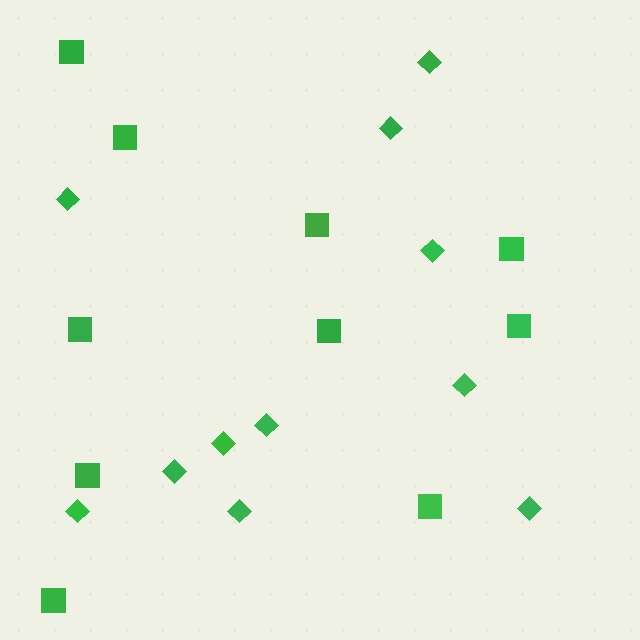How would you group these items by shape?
There are 2 groups: one group of diamonds (11) and one group of squares (10).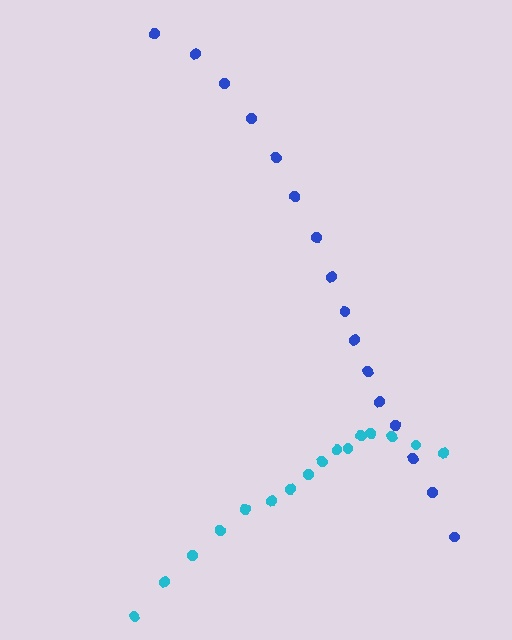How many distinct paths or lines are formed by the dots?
There are 2 distinct paths.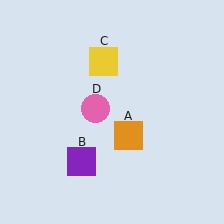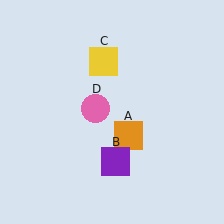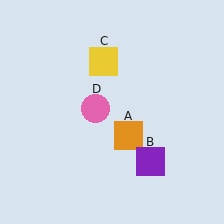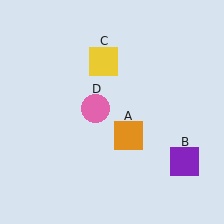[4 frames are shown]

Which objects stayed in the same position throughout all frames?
Orange square (object A) and yellow square (object C) and pink circle (object D) remained stationary.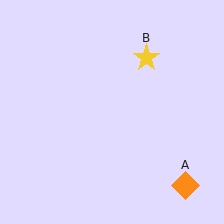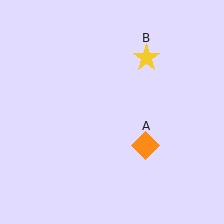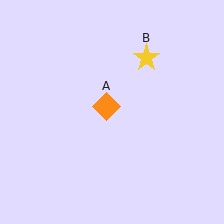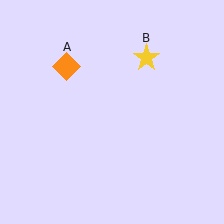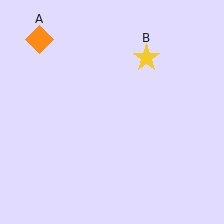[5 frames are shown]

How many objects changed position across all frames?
1 object changed position: orange diamond (object A).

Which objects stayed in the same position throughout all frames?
Yellow star (object B) remained stationary.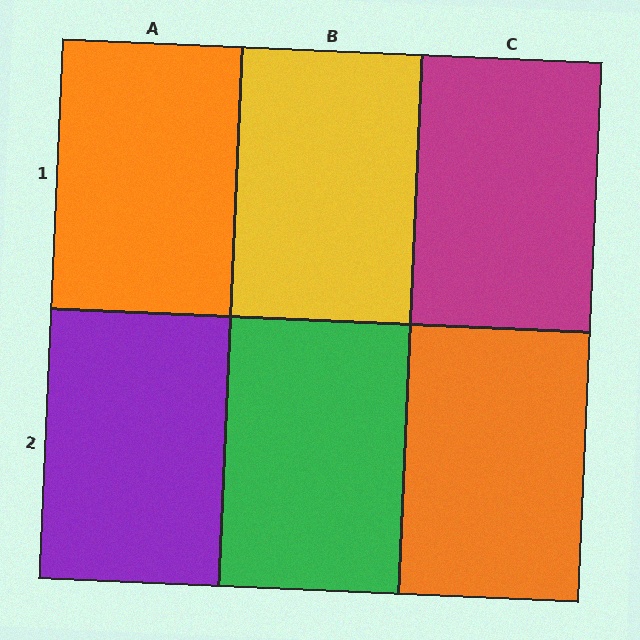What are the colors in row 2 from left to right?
Purple, green, orange.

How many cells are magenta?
1 cell is magenta.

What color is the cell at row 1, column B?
Yellow.